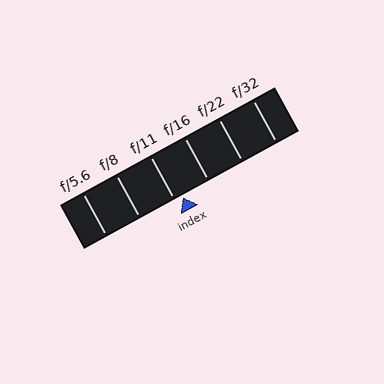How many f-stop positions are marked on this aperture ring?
There are 6 f-stop positions marked.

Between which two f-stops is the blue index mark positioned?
The index mark is between f/11 and f/16.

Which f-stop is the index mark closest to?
The index mark is closest to f/11.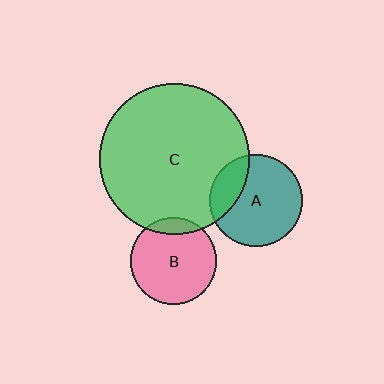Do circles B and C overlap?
Yes.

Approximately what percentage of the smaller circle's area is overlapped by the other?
Approximately 10%.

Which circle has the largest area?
Circle C (green).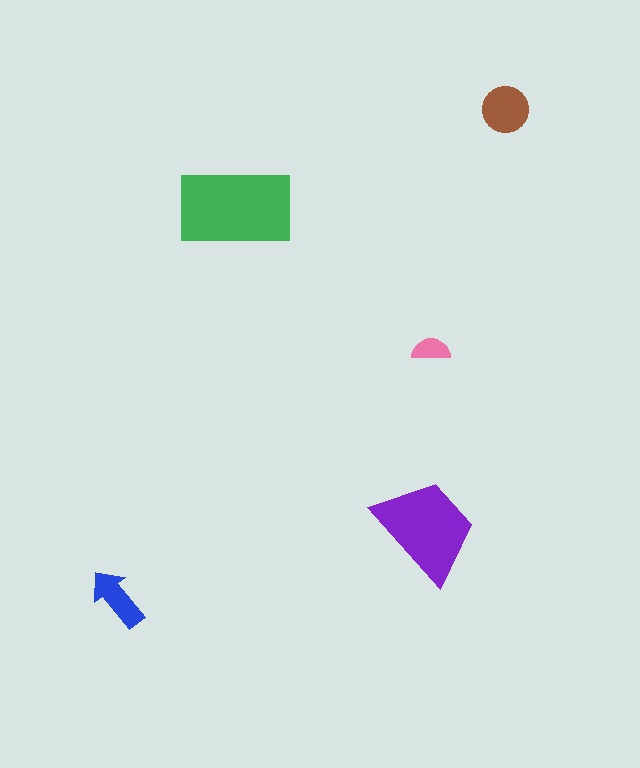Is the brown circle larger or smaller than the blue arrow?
Larger.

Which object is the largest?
The green rectangle.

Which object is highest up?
The brown circle is topmost.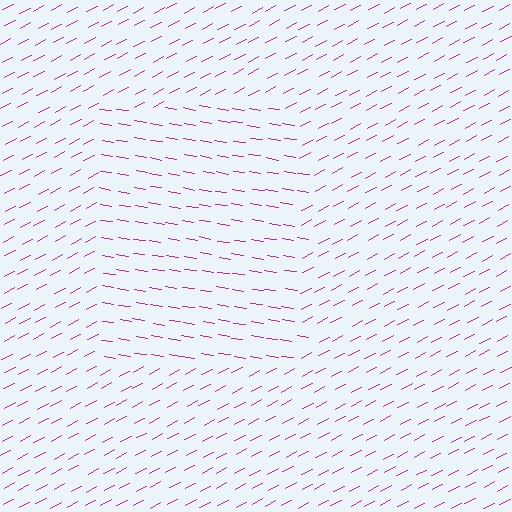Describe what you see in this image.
The image is filled with small magenta line segments. A rectangle region in the image has lines oriented differently from the surrounding lines, creating a visible texture boundary.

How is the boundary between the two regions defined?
The boundary is defined purely by a change in line orientation (approximately 37 degrees difference). All lines are the same color and thickness.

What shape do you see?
I see a rectangle.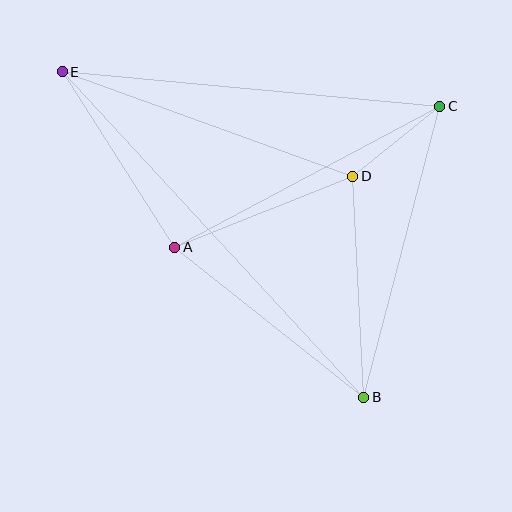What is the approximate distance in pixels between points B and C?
The distance between B and C is approximately 301 pixels.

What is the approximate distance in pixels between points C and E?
The distance between C and E is approximately 379 pixels.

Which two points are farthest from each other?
Points B and E are farthest from each other.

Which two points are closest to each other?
Points C and D are closest to each other.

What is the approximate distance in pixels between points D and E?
The distance between D and E is approximately 309 pixels.